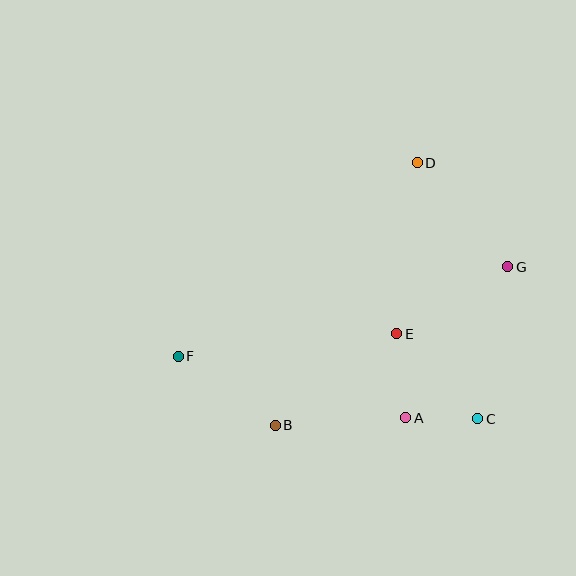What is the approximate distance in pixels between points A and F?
The distance between A and F is approximately 236 pixels.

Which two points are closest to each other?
Points A and C are closest to each other.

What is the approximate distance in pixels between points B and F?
The distance between B and F is approximately 119 pixels.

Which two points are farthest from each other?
Points F and G are farthest from each other.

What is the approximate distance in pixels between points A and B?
The distance between A and B is approximately 131 pixels.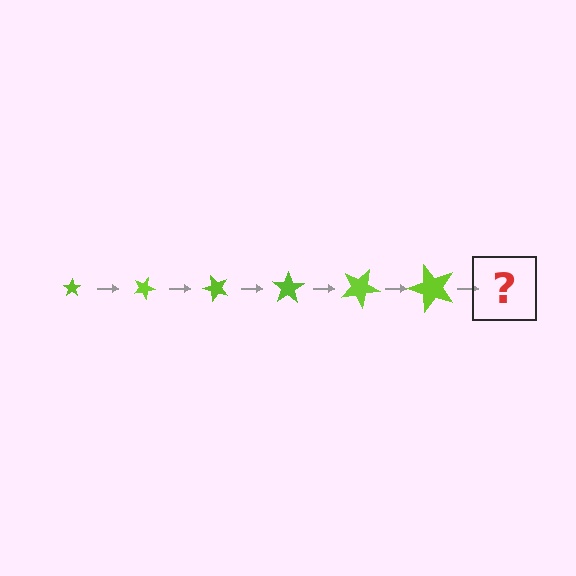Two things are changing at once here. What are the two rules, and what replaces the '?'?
The two rules are that the star grows larger each step and it rotates 25 degrees each step. The '?' should be a star, larger than the previous one and rotated 150 degrees from the start.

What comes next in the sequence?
The next element should be a star, larger than the previous one and rotated 150 degrees from the start.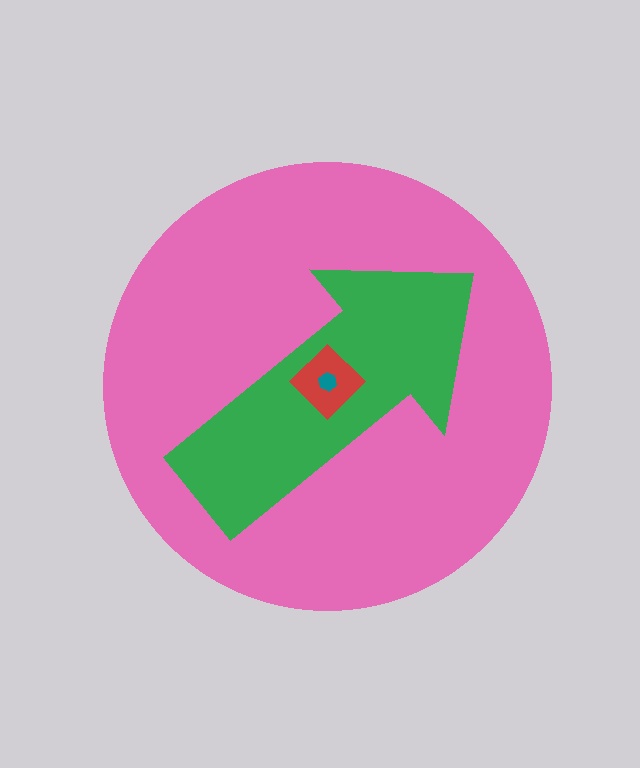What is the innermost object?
The teal hexagon.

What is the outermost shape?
The pink circle.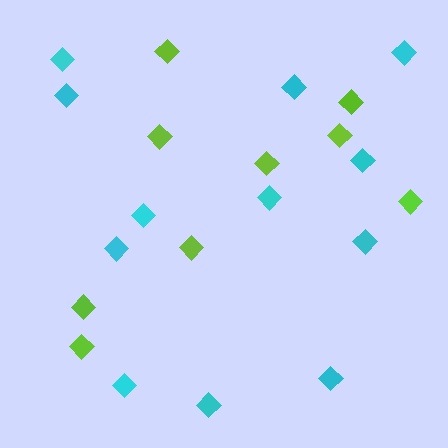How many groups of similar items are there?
There are 2 groups: one group of cyan diamonds (12) and one group of lime diamonds (9).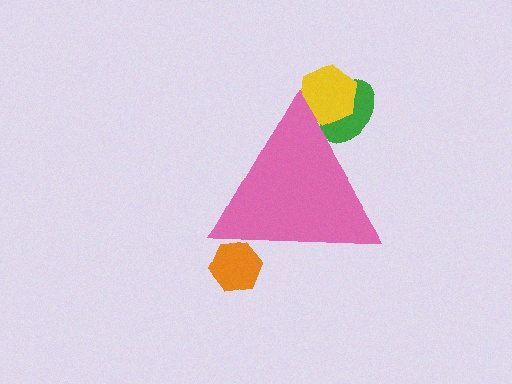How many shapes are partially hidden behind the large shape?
3 shapes are partially hidden.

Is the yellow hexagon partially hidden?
Yes, the yellow hexagon is partially hidden behind the pink triangle.